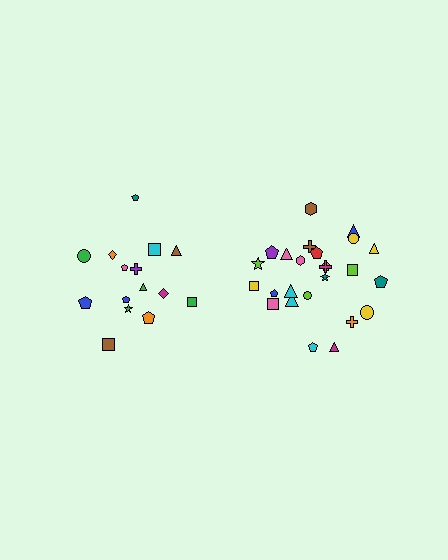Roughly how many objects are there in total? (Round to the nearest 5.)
Roughly 40 objects in total.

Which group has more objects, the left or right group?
The right group.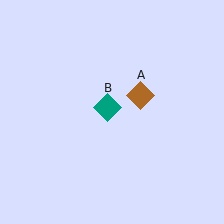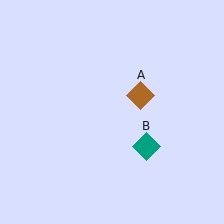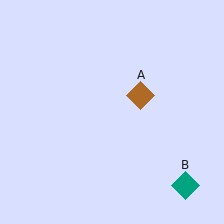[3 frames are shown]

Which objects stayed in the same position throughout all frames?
Brown diamond (object A) remained stationary.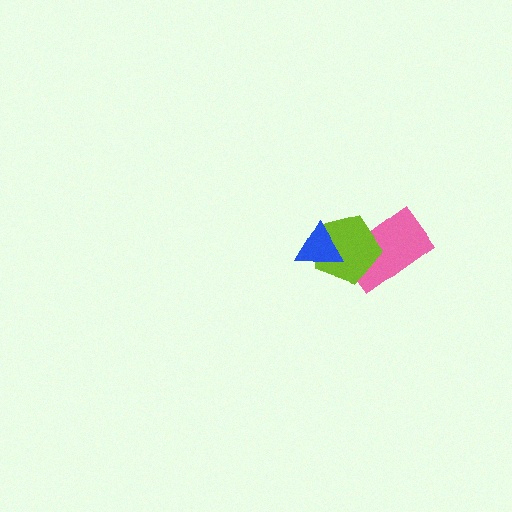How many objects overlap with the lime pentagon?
2 objects overlap with the lime pentagon.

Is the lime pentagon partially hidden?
Yes, it is partially covered by another shape.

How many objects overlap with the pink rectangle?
1 object overlaps with the pink rectangle.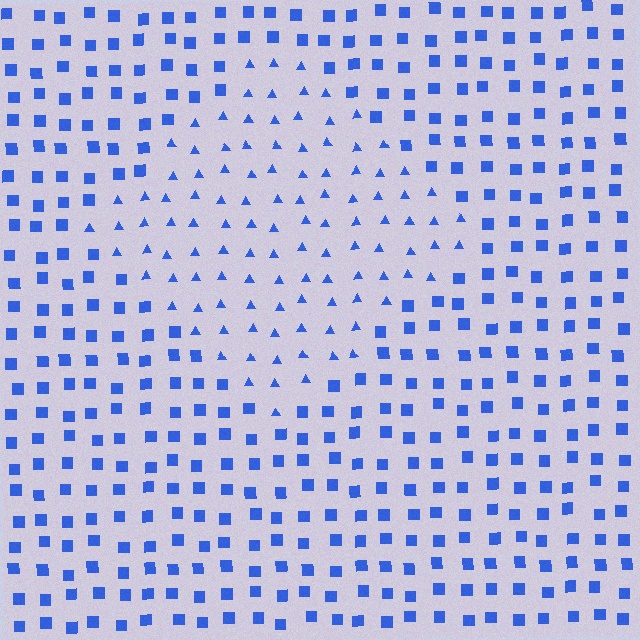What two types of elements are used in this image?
The image uses triangles inside the diamond region and squares outside it.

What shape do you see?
I see a diamond.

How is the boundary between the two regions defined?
The boundary is defined by a change in element shape: triangles inside vs. squares outside. All elements share the same color and spacing.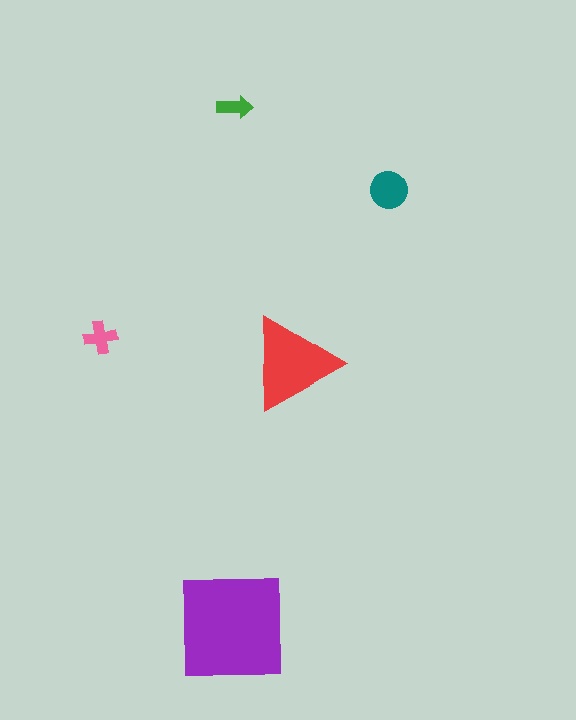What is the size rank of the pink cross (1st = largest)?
4th.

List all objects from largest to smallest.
The purple square, the red triangle, the teal circle, the pink cross, the green arrow.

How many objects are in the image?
There are 5 objects in the image.